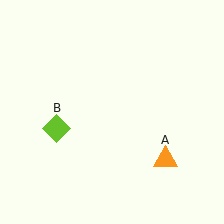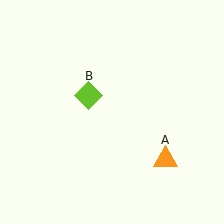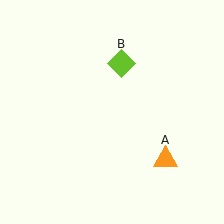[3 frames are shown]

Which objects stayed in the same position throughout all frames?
Orange triangle (object A) remained stationary.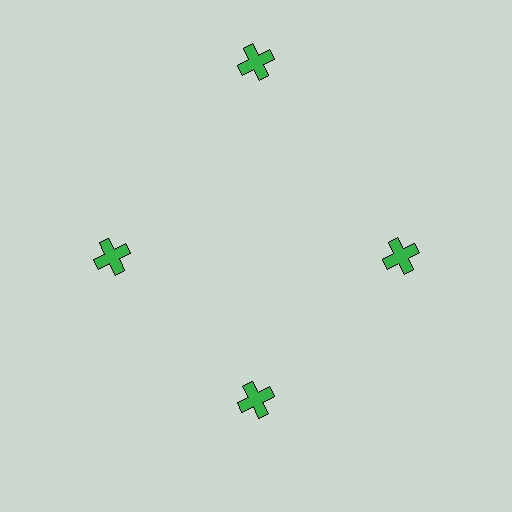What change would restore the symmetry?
The symmetry would be restored by moving it inward, back onto the ring so that all 4 crosses sit at equal angles and equal distance from the center.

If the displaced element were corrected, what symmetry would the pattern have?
It would have 4-fold rotational symmetry — the pattern would map onto itself every 90 degrees.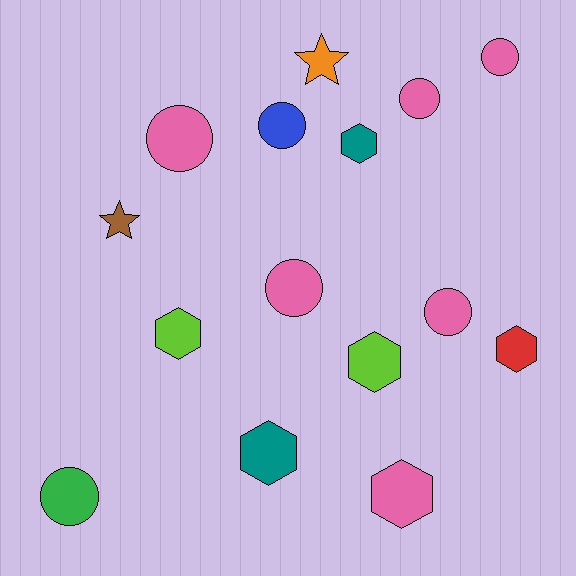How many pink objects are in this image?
There are 6 pink objects.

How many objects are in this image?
There are 15 objects.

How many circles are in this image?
There are 7 circles.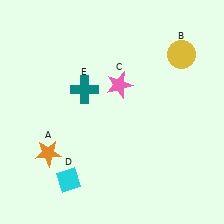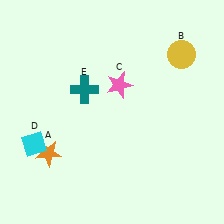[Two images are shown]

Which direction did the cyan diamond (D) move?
The cyan diamond (D) moved up.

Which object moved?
The cyan diamond (D) moved up.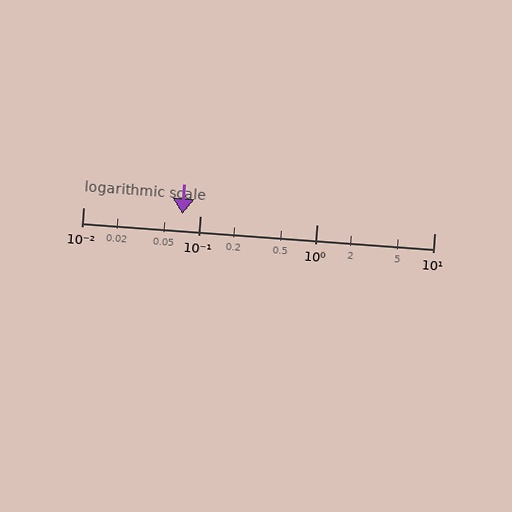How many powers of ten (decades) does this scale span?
The scale spans 3 decades, from 0.01 to 10.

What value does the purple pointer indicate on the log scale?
The pointer indicates approximately 0.071.